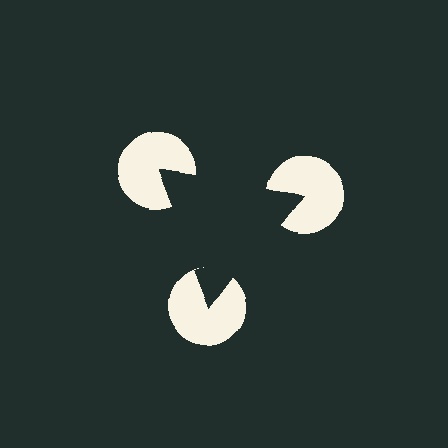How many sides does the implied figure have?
3 sides.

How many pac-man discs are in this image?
There are 3 — one at each vertex of the illusory triangle.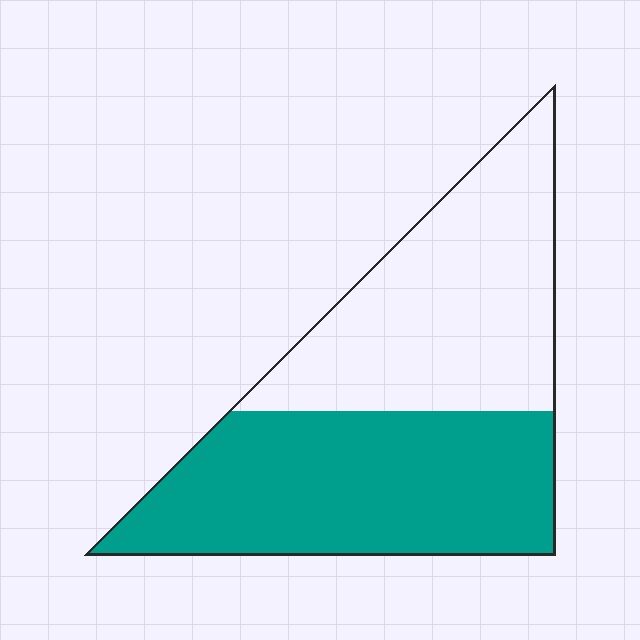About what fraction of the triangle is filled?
About one half (1/2).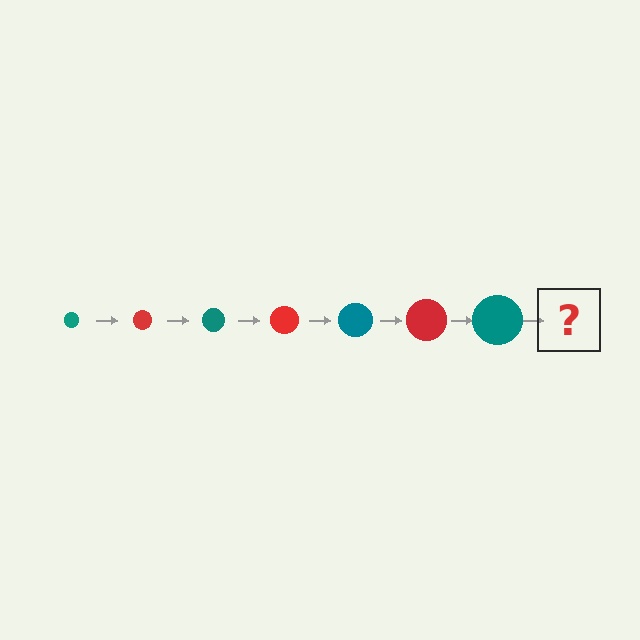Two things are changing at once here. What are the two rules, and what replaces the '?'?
The two rules are that the circle grows larger each step and the color cycles through teal and red. The '?' should be a red circle, larger than the previous one.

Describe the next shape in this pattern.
It should be a red circle, larger than the previous one.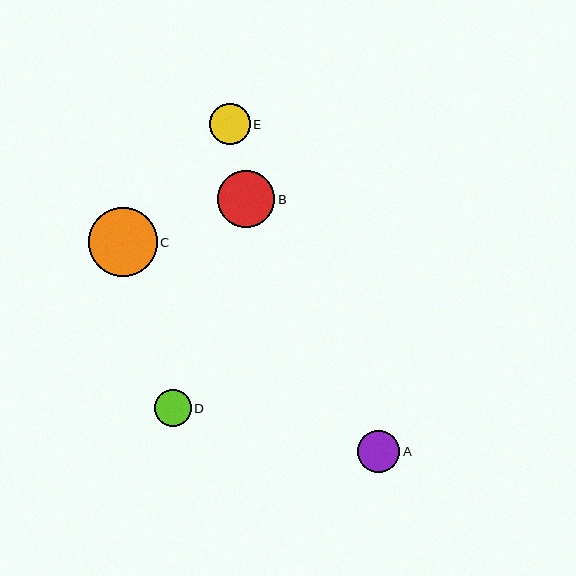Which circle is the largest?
Circle C is the largest with a size of approximately 69 pixels.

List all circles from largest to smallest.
From largest to smallest: C, B, A, E, D.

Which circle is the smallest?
Circle D is the smallest with a size of approximately 36 pixels.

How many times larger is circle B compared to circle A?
Circle B is approximately 1.3 times the size of circle A.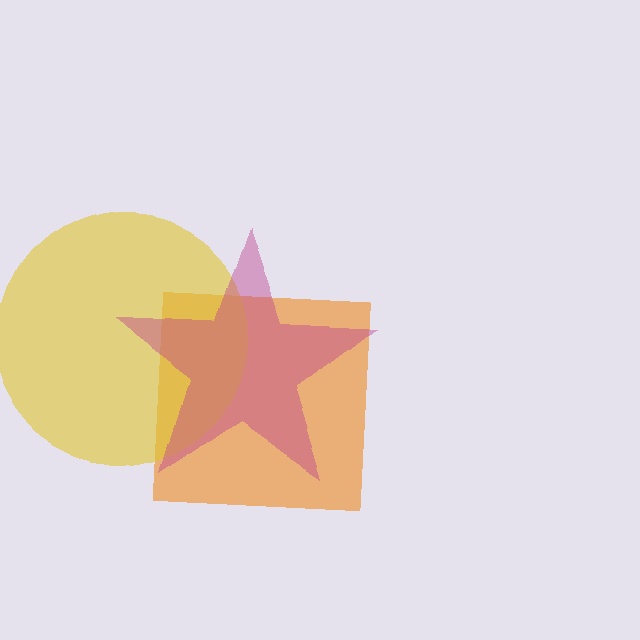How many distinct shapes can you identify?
There are 3 distinct shapes: an orange square, a yellow circle, a magenta star.